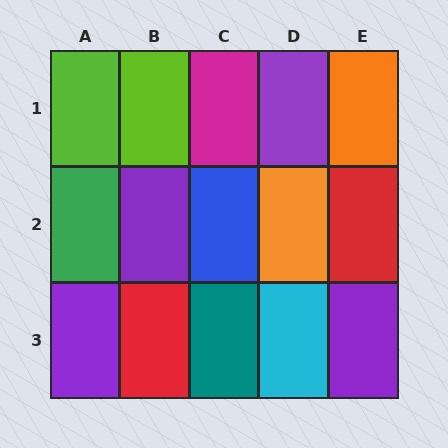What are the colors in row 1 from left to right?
Lime, lime, magenta, purple, orange.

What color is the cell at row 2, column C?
Blue.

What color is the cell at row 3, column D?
Cyan.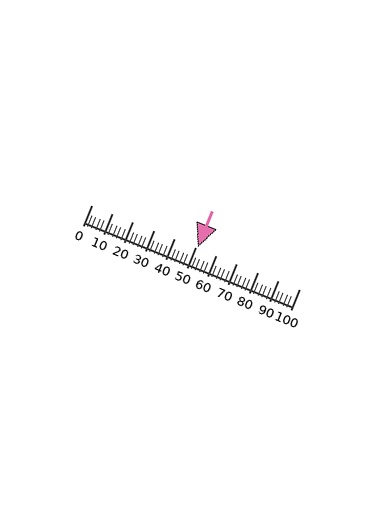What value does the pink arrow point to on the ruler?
The pink arrow points to approximately 51.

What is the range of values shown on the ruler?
The ruler shows values from 0 to 100.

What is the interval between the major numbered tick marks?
The major tick marks are spaced 10 units apart.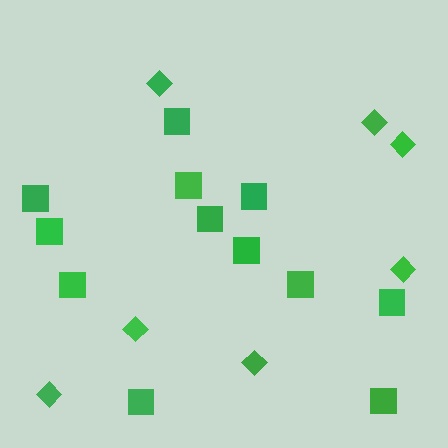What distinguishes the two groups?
There are 2 groups: one group of diamonds (7) and one group of squares (12).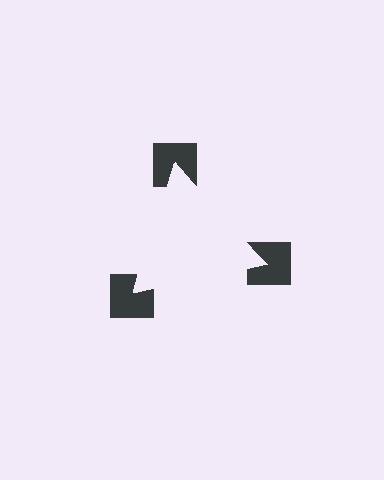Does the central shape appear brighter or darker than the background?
It typically appears slightly brighter than the background, even though no actual brightness change is drawn.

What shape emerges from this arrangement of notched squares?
An illusory triangle — its edges are inferred from the aligned wedge cuts in the notched squares, not physically drawn.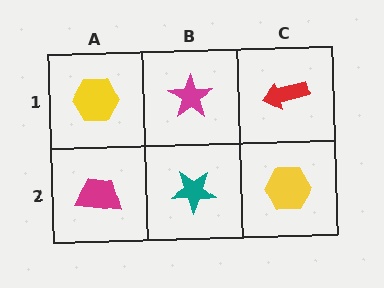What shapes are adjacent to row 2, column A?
A yellow hexagon (row 1, column A), a teal star (row 2, column B).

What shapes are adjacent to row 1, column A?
A magenta trapezoid (row 2, column A), a magenta star (row 1, column B).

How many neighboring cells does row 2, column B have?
3.